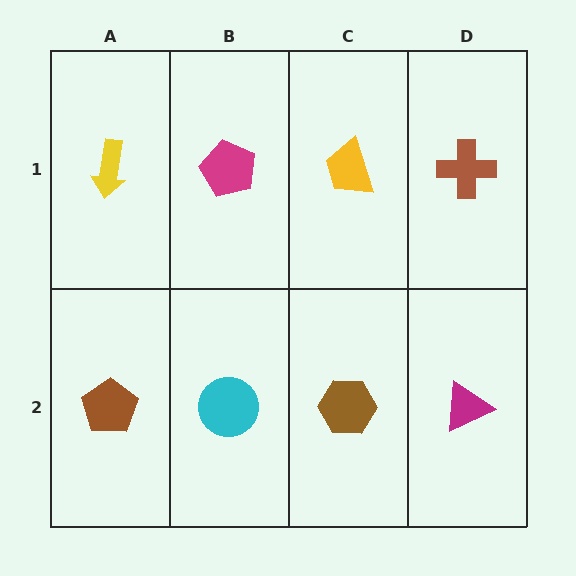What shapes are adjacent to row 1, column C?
A brown hexagon (row 2, column C), a magenta pentagon (row 1, column B), a brown cross (row 1, column D).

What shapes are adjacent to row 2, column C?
A yellow trapezoid (row 1, column C), a cyan circle (row 2, column B), a magenta triangle (row 2, column D).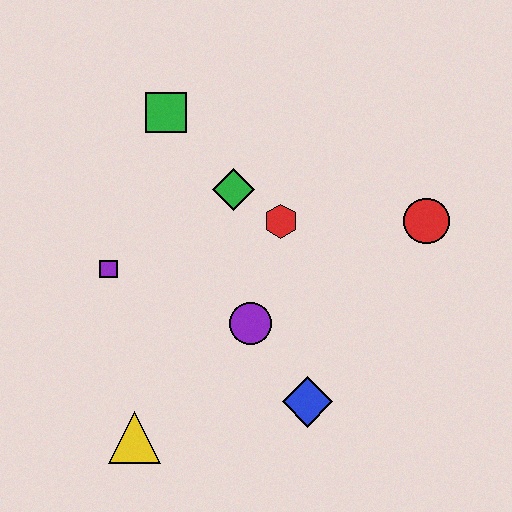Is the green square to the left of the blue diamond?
Yes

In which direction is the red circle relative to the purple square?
The red circle is to the right of the purple square.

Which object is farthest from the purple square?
The red circle is farthest from the purple square.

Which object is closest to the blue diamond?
The purple circle is closest to the blue diamond.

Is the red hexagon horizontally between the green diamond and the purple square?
No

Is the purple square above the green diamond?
No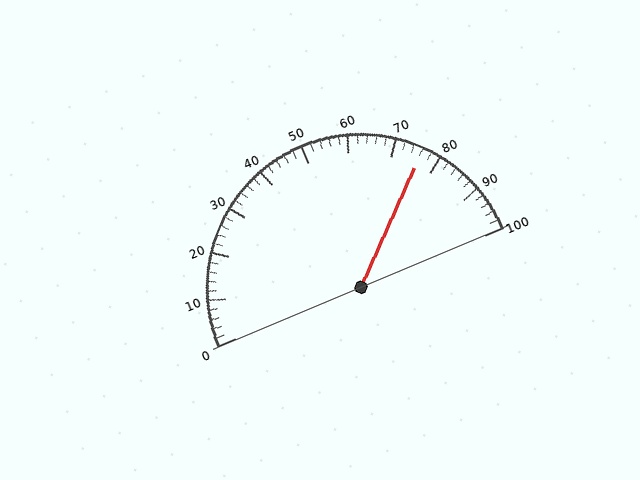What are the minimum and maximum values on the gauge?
The gauge ranges from 0 to 100.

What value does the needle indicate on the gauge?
The needle indicates approximately 76.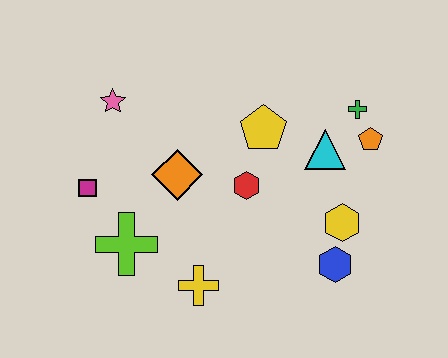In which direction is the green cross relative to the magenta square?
The green cross is to the right of the magenta square.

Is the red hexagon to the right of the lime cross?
Yes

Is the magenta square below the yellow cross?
No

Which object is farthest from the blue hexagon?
The pink star is farthest from the blue hexagon.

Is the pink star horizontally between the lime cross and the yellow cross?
No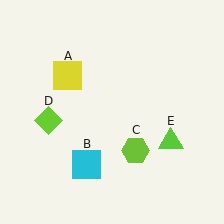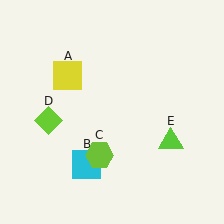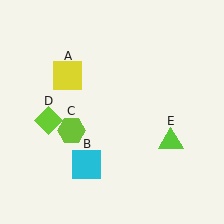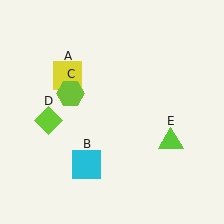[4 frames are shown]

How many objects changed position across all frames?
1 object changed position: lime hexagon (object C).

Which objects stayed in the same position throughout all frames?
Yellow square (object A) and cyan square (object B) and lime diamond (object D) and lime triangle (object E) remained stationary.